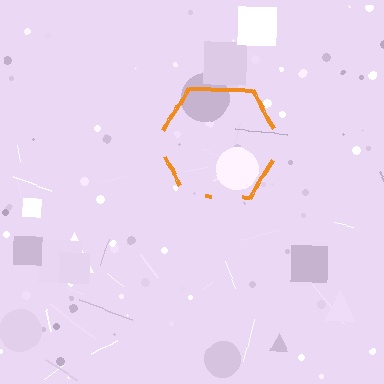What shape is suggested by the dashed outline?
The dashed outline suggests a hexagon.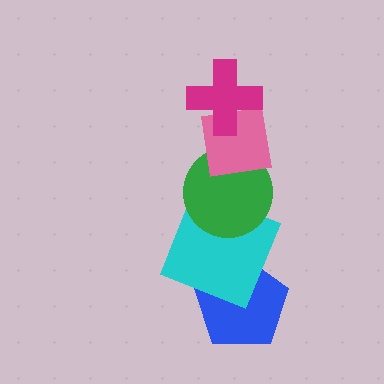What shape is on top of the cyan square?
The green circle is on top of the cyan square.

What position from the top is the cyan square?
The cyan square is 4th from the top.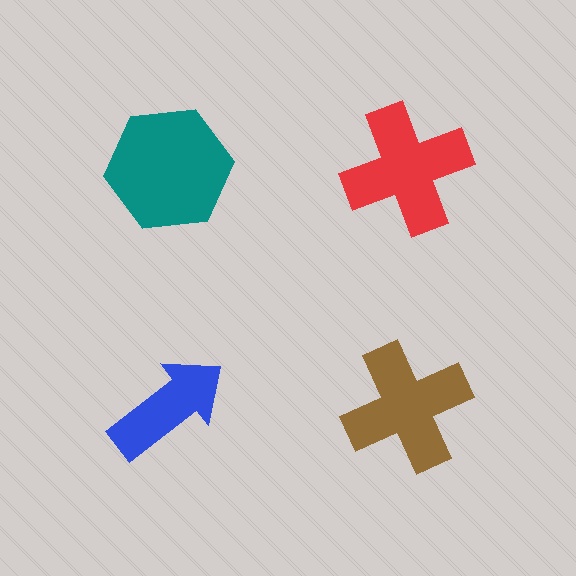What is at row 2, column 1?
A blue arrow.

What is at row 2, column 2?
A brown cross.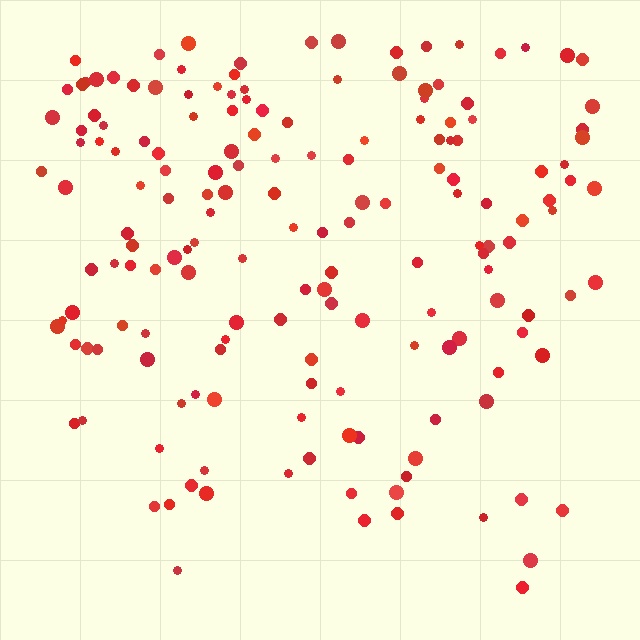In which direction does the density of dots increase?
From bottom to top, with the top side densest.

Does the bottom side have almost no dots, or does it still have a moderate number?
Still a moderate number, just noticeably fewer than the top.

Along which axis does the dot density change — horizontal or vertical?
Vertical.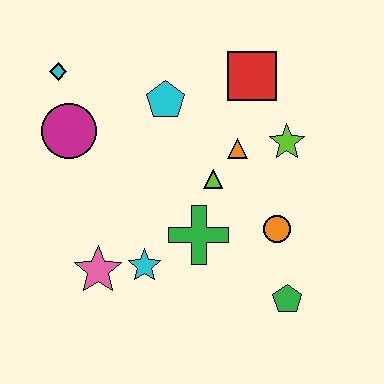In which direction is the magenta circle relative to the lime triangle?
The magenta circle is to the left of the lime triangle.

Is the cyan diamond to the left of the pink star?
Yes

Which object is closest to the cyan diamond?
The magenta circle is closest to the cyan diamond.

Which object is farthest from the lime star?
The cyan diamond is farthest from the lime star.